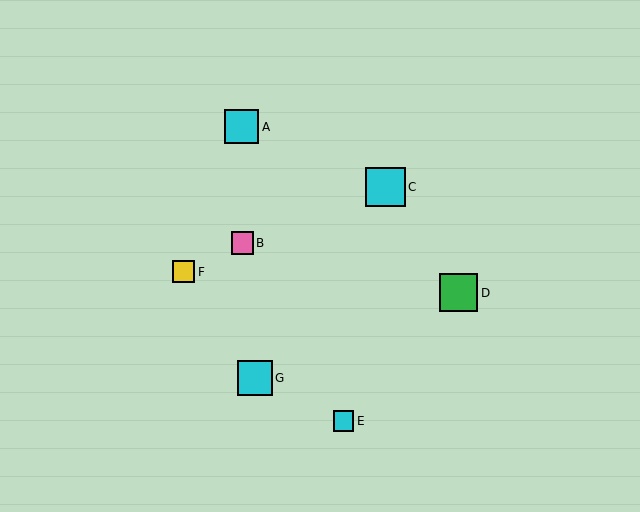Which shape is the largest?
The cyan square (labeled C) is the largest.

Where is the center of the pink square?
The center of the pink square is at (242, 243).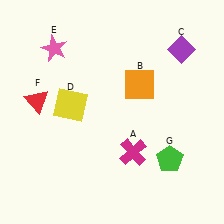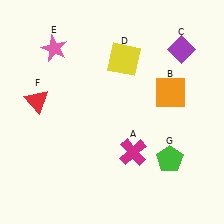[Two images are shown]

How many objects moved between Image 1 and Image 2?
2 objects moved between the two images.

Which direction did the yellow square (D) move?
The yellow square (D) moved right.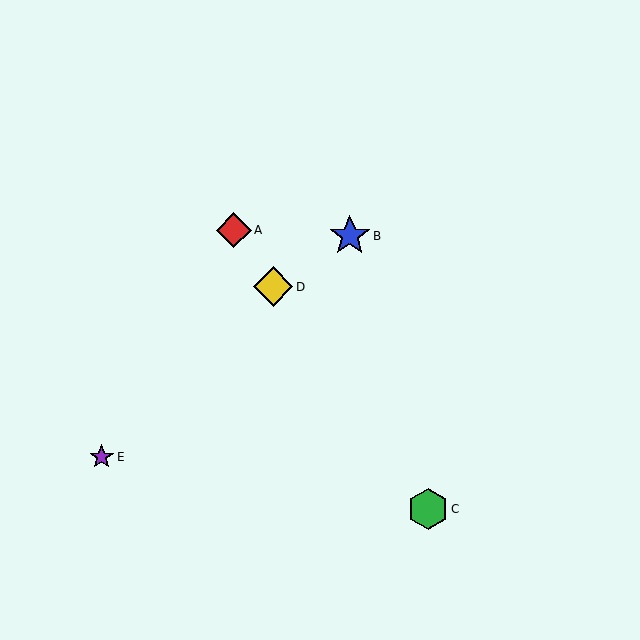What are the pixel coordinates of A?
Object A is at (234, 230).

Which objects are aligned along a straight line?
Objects A, C, D are aligned along a straight line.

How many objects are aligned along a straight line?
3 objects (A, C, D) are aligned along a straight line.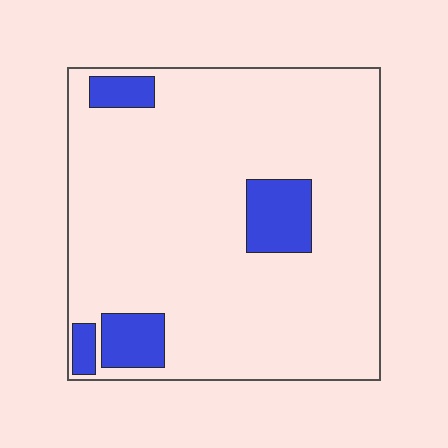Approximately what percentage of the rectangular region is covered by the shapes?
Approximately 10%.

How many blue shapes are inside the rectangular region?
4.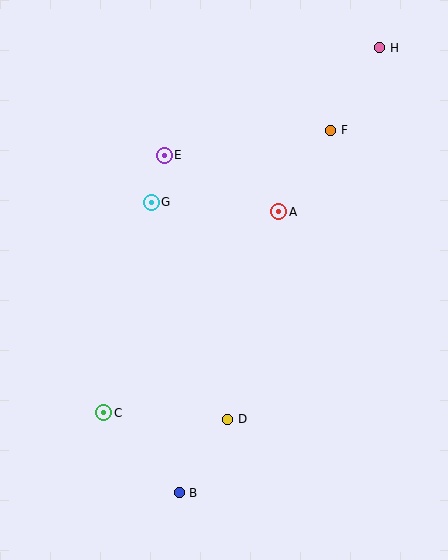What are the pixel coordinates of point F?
Point F is at (331, 130).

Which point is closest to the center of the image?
Point A at (279, 212) is closest to the center.